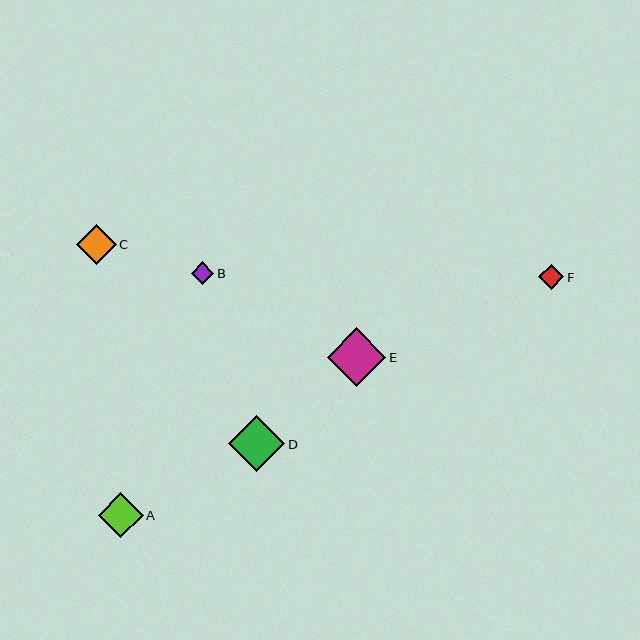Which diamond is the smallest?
Diamond B is the smallest with a size of approximately 22 pixels.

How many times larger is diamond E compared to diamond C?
Diamond E is approximately 1.5 times the size of diamond C.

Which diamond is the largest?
Diamond E is the largest with a size of approximately 59 pixels.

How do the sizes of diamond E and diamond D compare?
Diamond E and diamond D are approximately the same size.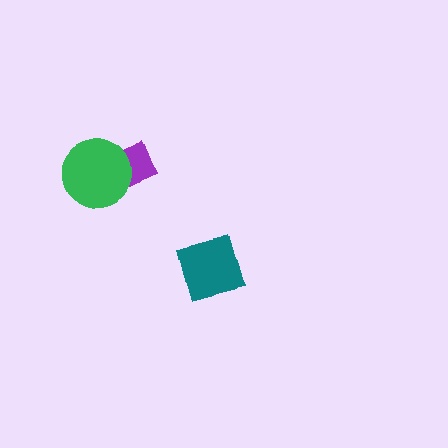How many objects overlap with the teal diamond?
0 objects overlap with the teal diamond.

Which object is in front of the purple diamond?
The green circle is in front of the purple diamond.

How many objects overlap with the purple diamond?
1 object overlaps with the purple diamond.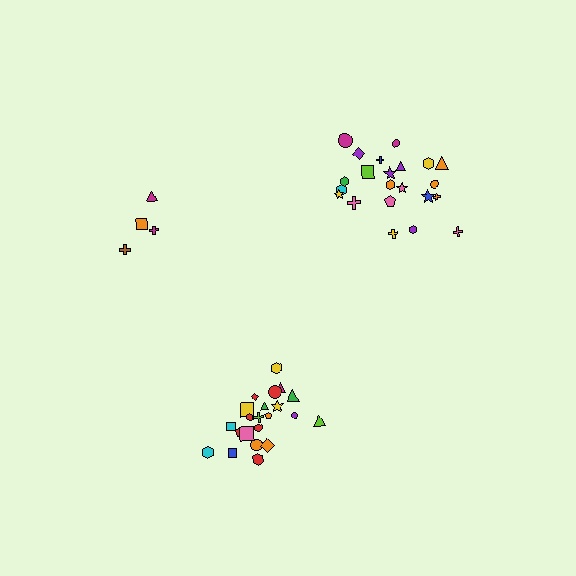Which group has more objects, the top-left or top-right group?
The top-right group.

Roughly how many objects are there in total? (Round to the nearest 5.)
Roughly 50 objects in total.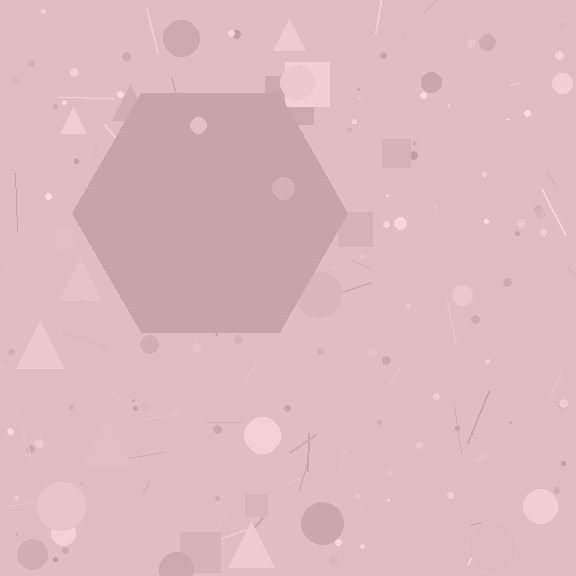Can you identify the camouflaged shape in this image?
The camouflaged shape is a hexagon.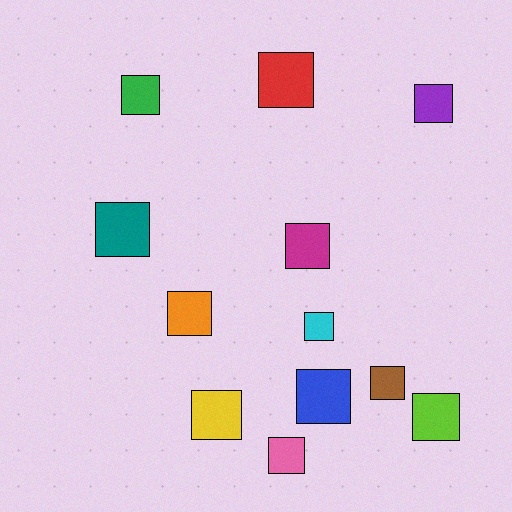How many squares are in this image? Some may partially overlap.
There are 12 squares.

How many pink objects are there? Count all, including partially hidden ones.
There is 1 pink object.